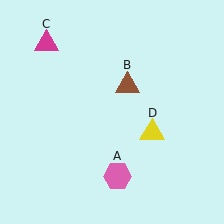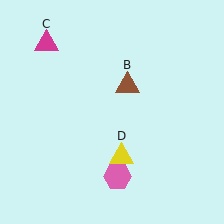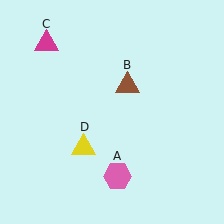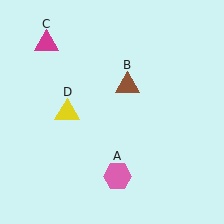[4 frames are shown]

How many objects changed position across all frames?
1 object changed position: yellow triangle (object D).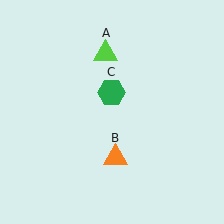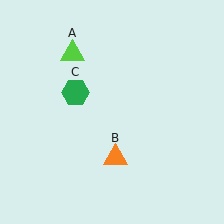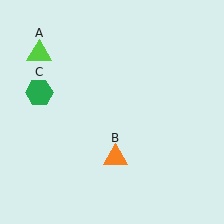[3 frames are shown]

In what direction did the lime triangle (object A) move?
The lime triangle (object A) moved left.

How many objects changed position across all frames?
2 objects changed position: lime triangle (object A), green hexagon (object C).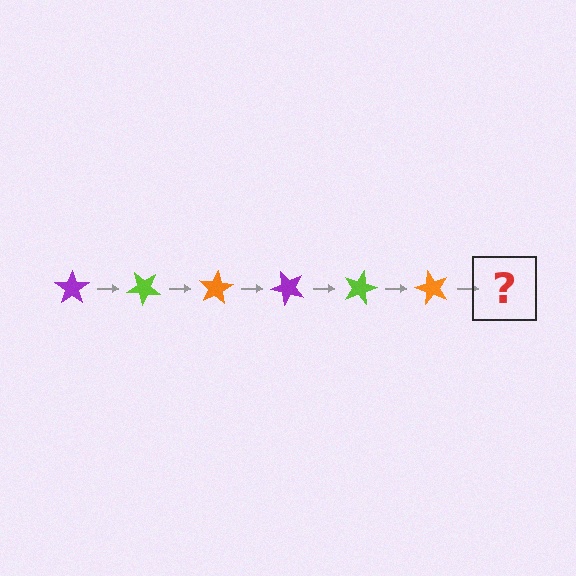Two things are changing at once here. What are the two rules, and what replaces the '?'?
The two rules are that it rotates 40 degrees each step and the color cycles through purple, lime, and orange. The '?' should be a purple star, rotated 240 degrees from the start.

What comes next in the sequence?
The next element should be a purple star, rotated 240 degrees from the start.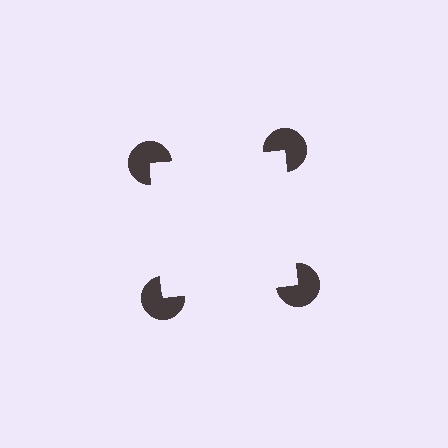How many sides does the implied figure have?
4 sides.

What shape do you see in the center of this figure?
An illusory square — its edges are inferred from the aligned wedge cuts in the pac-man discs, not physically drawn.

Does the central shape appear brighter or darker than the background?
It typically appears slightly brighter than the background, even though no actual brightness change is drawn.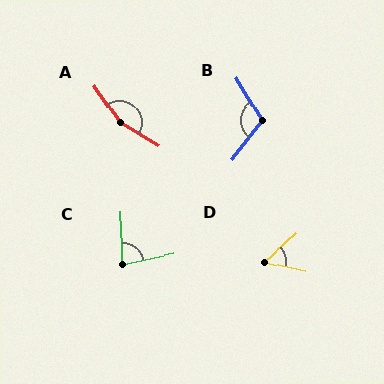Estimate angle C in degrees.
Approximately 79 degrees.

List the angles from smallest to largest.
D (54°), C (79°), B (111°), A (156°).